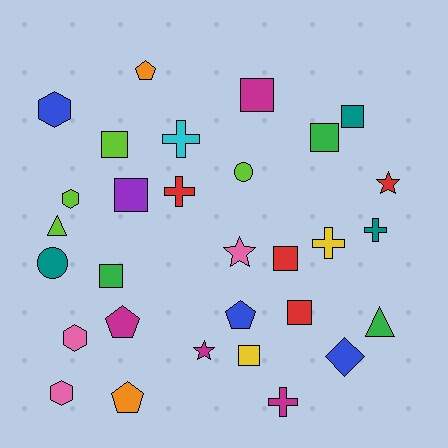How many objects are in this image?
There are 30 objects.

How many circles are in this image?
There are 2 circles.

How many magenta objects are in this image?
There are 4 magenta objects.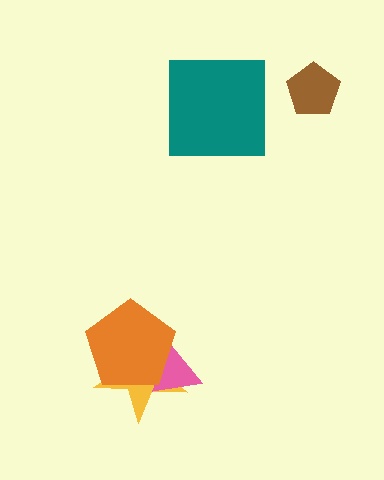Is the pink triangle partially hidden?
Yes, it is partially covered by another shape.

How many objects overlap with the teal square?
0 objects overlap with the teal square.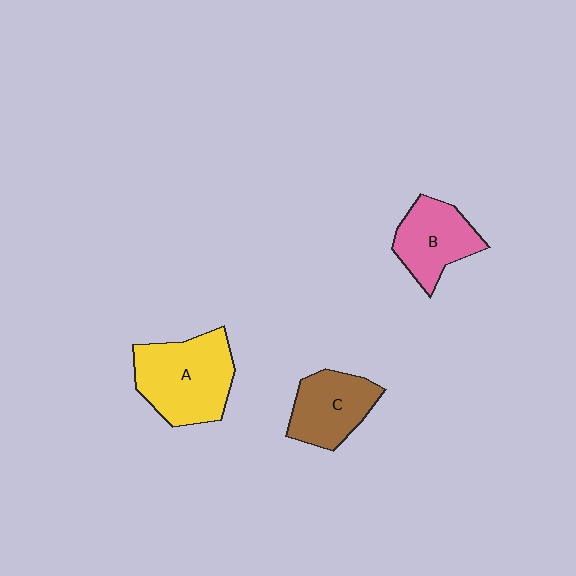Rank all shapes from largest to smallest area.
From largest to smallest: A (yellow), B (pink), C (brown).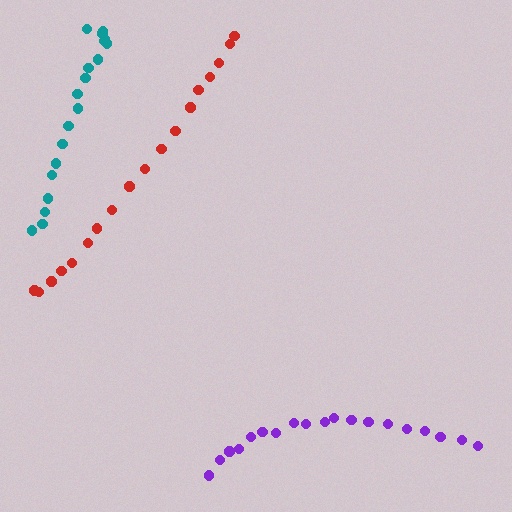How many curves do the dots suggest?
There are 3 distinct paths.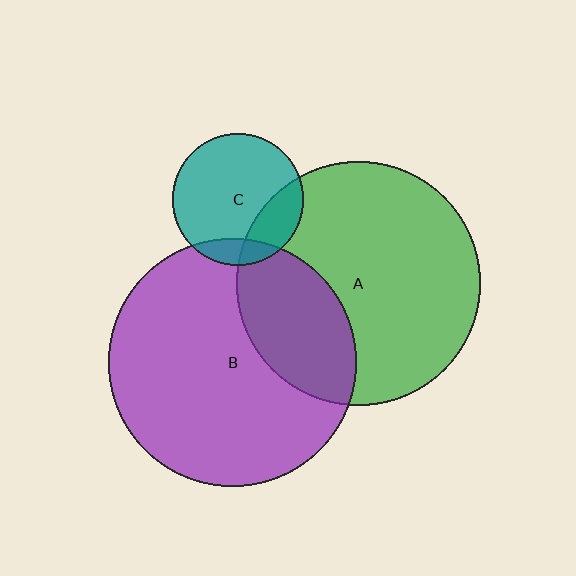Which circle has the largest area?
Circle B (purple).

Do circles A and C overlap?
Yes.